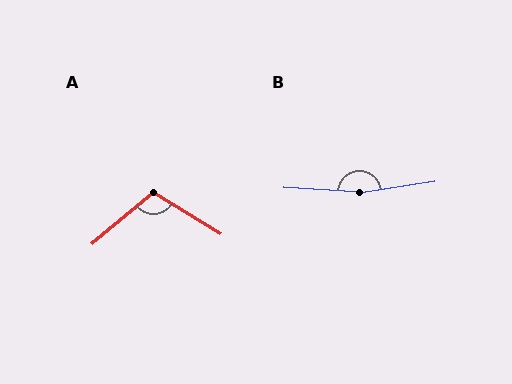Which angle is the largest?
B, at approximately 168 degrees.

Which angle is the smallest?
A, at approximately 109 degrees.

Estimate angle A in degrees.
Approximately 109 degrees.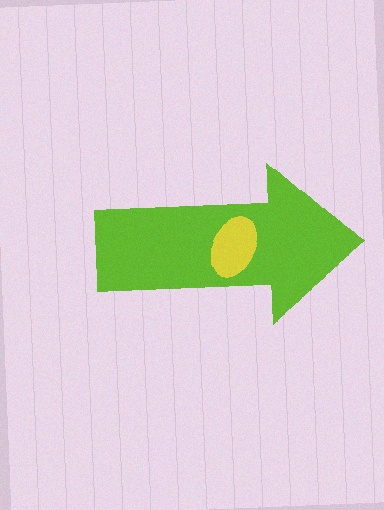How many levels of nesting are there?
2.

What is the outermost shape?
The lime arrow.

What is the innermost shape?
The yellow ellipse.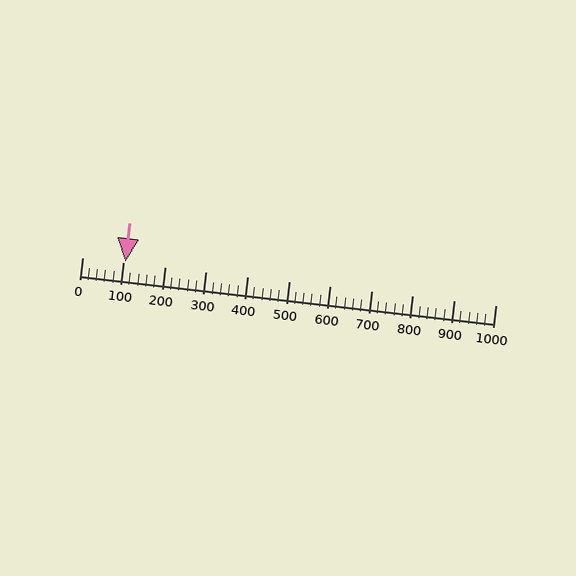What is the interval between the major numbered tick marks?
The major tick marks are spaced 100 units apart.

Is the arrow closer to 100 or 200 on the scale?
The arrow is closer to 100.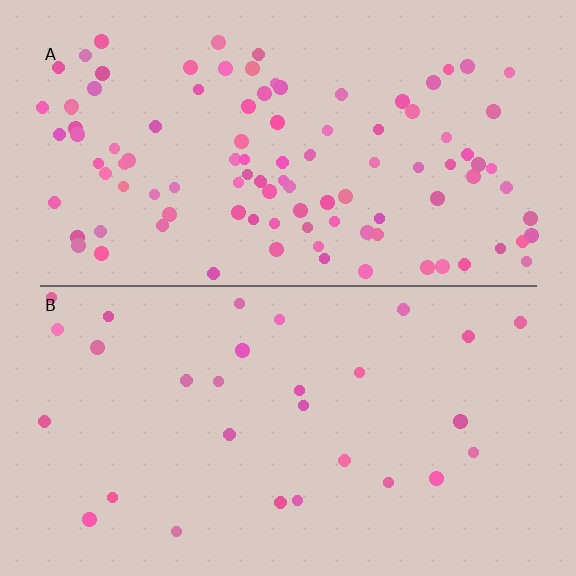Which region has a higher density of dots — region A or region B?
A (the top).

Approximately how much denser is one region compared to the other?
Approximately 3.5× — region A over region B.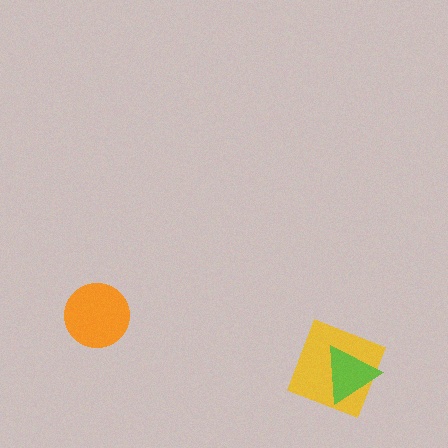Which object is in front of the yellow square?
The lime triangle is in front of the yellow square.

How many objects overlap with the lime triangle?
1 object overlaps with the lime triangle.